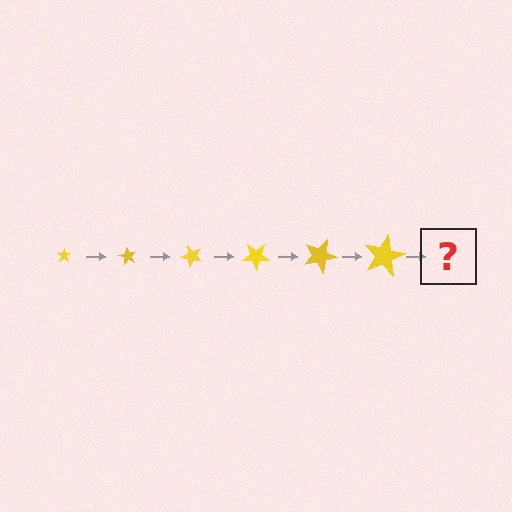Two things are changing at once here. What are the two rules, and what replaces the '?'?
The two rules are that the star grows larger each step and it rotates 60 degrees each step. The '?' should be a star, larger than the previous one and rotated 360 degrees from the start.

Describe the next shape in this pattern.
It should be a star, larger than the previous one and rotated 360 degrees from the start.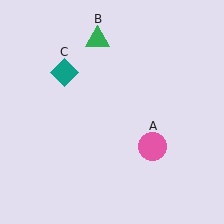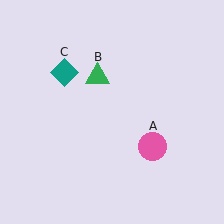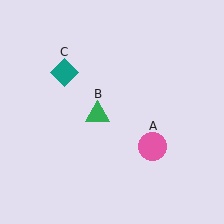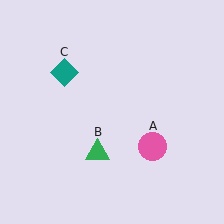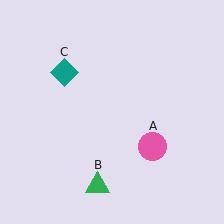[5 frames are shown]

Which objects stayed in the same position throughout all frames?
Pink circle (object A) and teal diamond (object C) remained stationary.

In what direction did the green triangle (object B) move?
The green triangle (object B) moved down.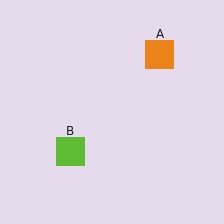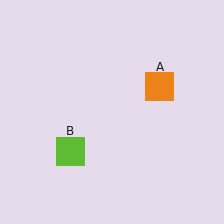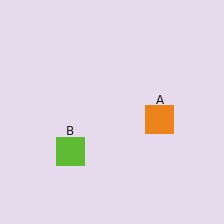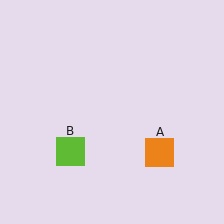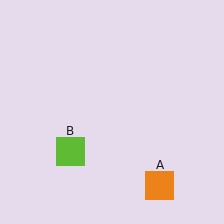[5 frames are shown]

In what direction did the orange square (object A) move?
The orange square (object A) moved down.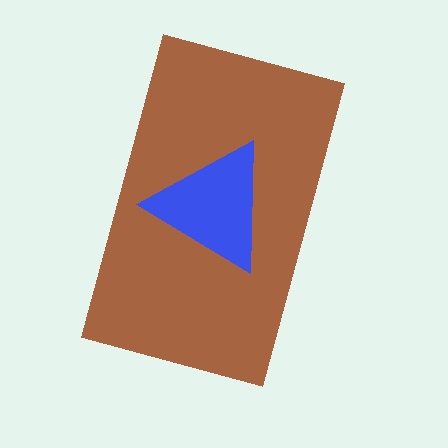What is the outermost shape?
The brown rectangle.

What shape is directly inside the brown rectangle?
The blue triangle.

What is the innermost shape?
The blue triangle.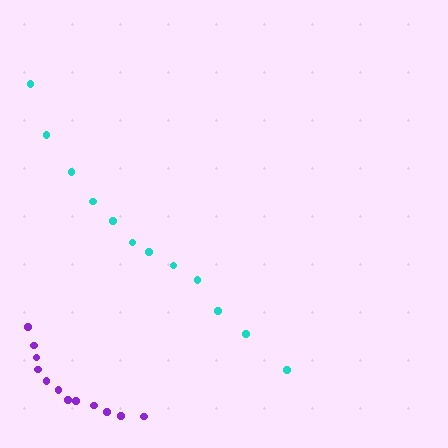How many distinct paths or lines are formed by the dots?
There are 2 distinct paths.